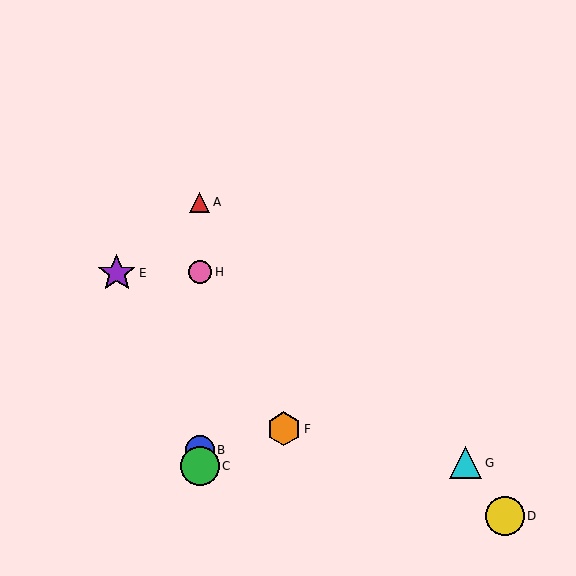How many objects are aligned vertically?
4 objects (A, B, C, H) are aligned vertically.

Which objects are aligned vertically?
Objects A, B, C, H are aligned vertically.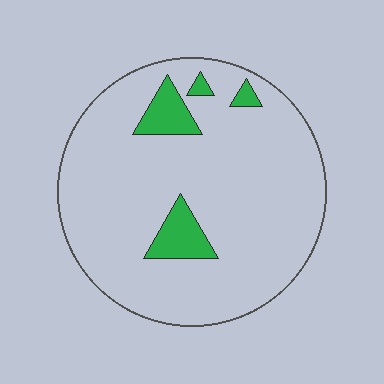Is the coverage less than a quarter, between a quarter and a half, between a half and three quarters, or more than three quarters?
Less than a quarter.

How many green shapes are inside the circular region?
4.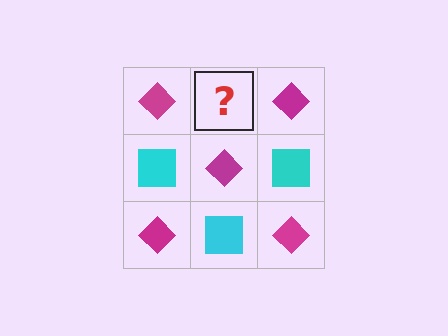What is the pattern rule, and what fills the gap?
The rule is that it alternates magenta diamond and cyan square in a checkerboard pattern. The gap should be filled with a cyan square.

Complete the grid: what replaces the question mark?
The question mark should be replaced with a cyan square.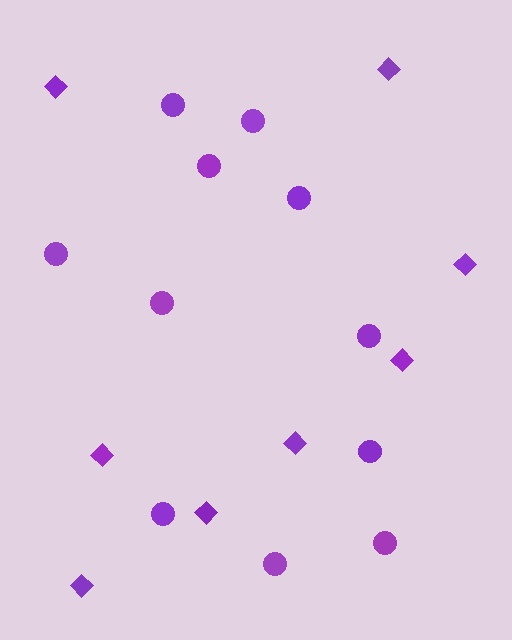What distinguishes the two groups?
There are 2 groups: one group of diamonds (8) and one group of circles (11).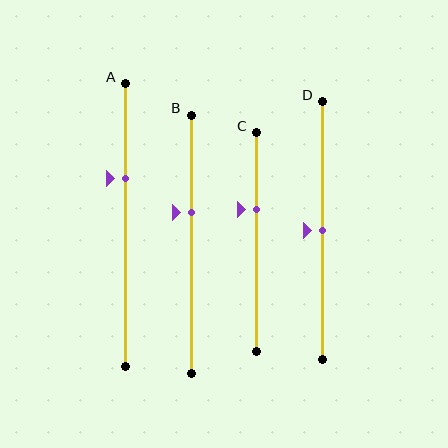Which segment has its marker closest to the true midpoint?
Segment D has its marker closest to the true midpoint.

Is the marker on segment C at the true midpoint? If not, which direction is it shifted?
No, the marker on segment C is shifted upward by about 15% of the segment length.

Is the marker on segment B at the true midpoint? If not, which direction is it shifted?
No, the marker on segment B is shifted upward by about 12% of the segment length.